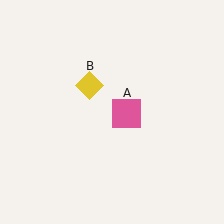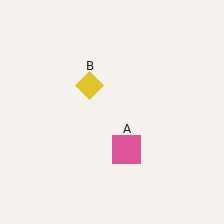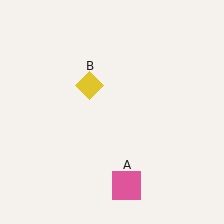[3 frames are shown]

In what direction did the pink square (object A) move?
The pink square (object A) moved down.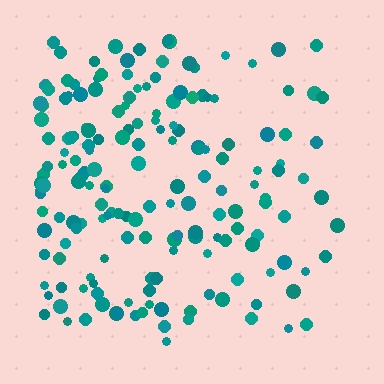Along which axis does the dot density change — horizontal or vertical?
Horizontal.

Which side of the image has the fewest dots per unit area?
The right.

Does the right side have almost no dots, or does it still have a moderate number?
Still a moderate number, just noticeably fewer than the left.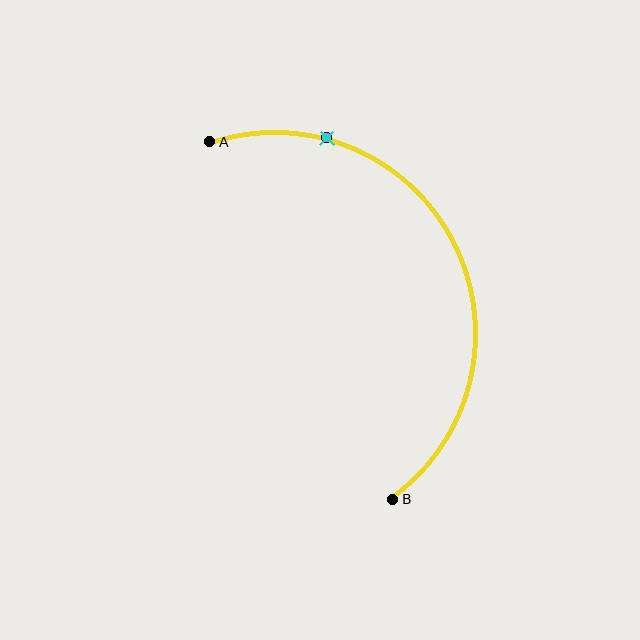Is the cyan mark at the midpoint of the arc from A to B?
No. The cyan mark lies on the arc but is closer to endpoint A. The arc midpoint would be at the point on the curve equidistant along the arc from both A and B.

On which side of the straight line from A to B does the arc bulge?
The arc bulges to the right of the straight line connecting A and B.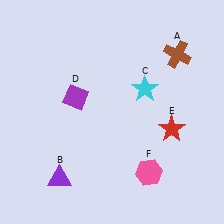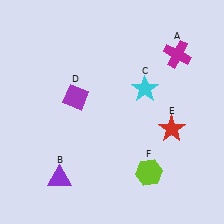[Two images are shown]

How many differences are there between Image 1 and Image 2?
There are 2 differences between the two images.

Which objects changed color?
A changed from brown to magenta. F changed from pink to lime.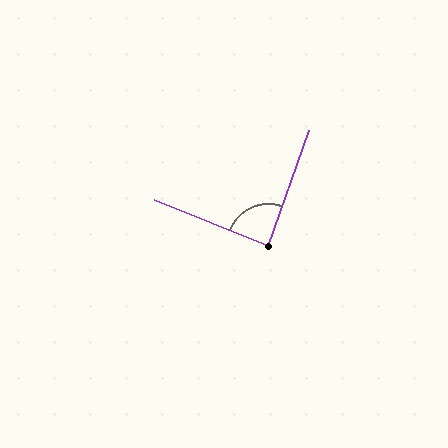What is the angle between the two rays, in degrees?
Approximately 88 degrees.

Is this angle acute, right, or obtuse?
It is approximately a right angle.